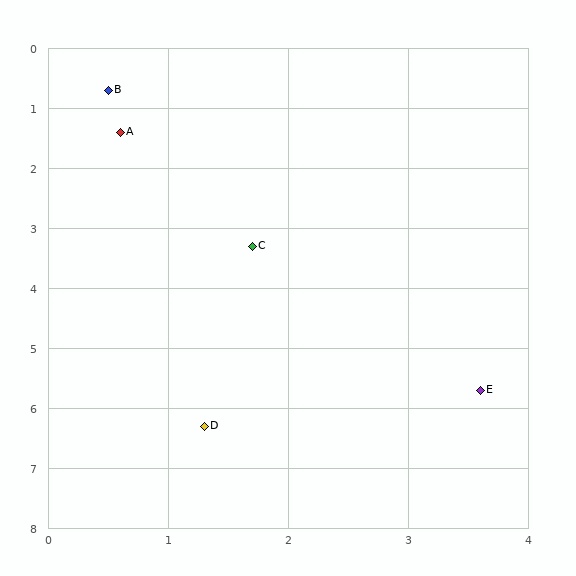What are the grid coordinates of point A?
Point A is at approximately (0.6, 1.4).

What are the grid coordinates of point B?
Point B is at approximately (0.5, 0.7).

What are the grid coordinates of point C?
Point C is at approximately (1.7, 3.3).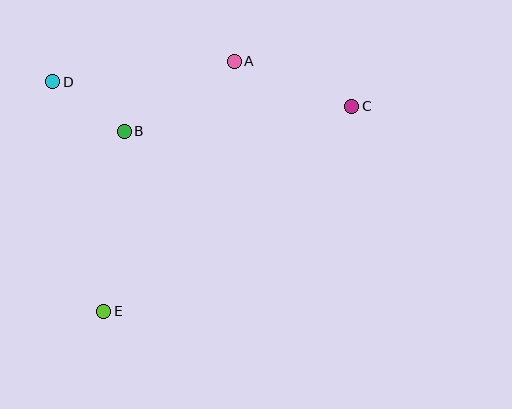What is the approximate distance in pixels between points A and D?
The distance between A and D is approximately 182 pixels.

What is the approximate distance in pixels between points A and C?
The distance between A and C is approximately 126 pixels.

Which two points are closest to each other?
Points B and D are closest to each other.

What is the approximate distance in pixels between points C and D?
The distance between C and D is approximately 300 pixels.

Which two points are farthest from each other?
Points C and E are farthest from each other.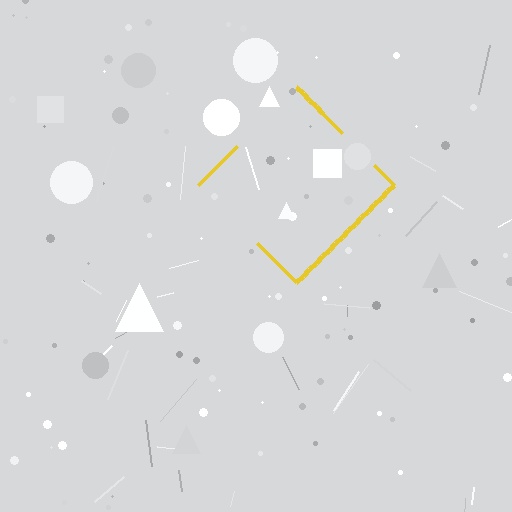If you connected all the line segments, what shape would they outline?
They would outline a diamond.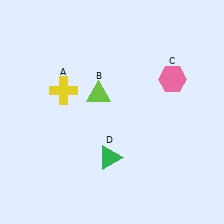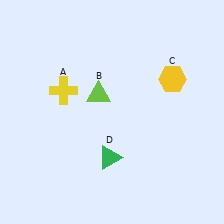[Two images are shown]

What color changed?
The hexagon (C) changed from pink in Image 1 to yellow in Image 2.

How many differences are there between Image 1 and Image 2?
There is 1 difference between the two images.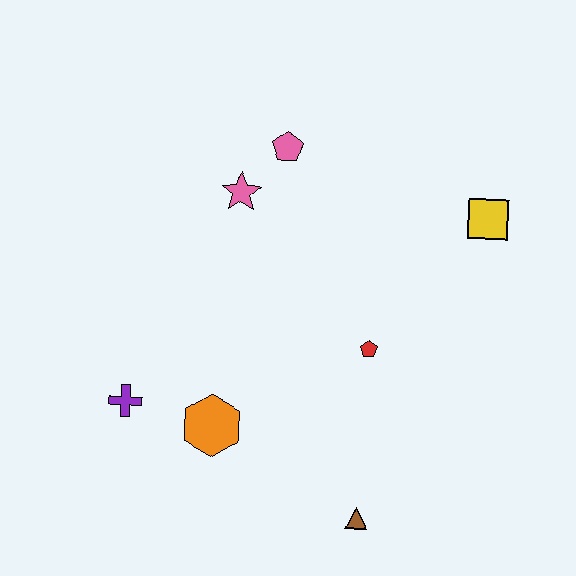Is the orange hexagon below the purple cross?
Yes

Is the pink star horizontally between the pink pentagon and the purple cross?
Yes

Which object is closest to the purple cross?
The orange hexagon is closest to the purple cross.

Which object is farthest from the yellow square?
The purple cross is farthest from the yellow square.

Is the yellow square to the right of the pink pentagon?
Yes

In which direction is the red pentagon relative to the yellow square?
The red pentagon is below the yellow square.